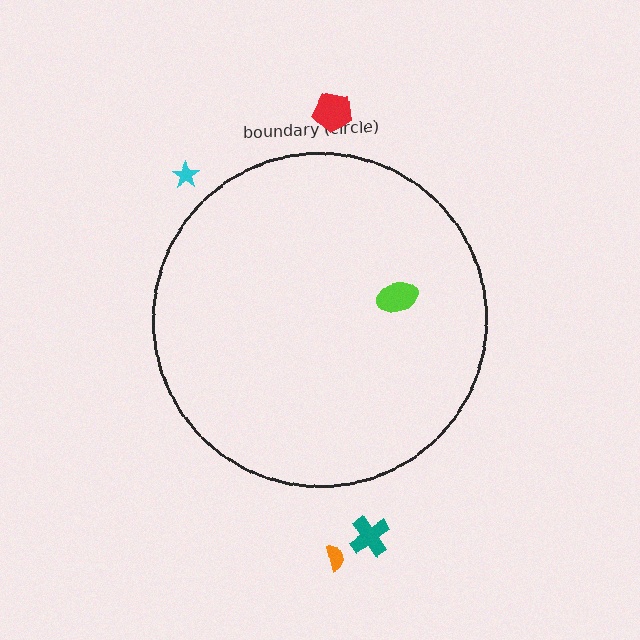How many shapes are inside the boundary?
1 inside, 4 outside.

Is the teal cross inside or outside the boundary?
Outside.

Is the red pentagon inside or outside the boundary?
Outside.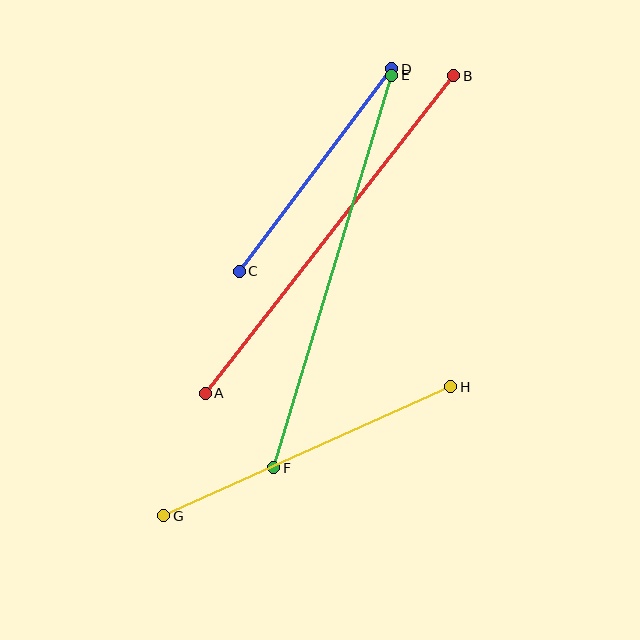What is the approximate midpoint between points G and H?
The midpoint is at approximately (307, 451) pixels.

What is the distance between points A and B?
The distance is approximately 404 pixels.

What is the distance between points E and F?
The distance is approximately 410 pixels.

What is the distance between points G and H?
The distance is approximately 315 pixels.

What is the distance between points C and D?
The distance is approximately 253 pixels.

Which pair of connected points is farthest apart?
Points E and F are farthest apart.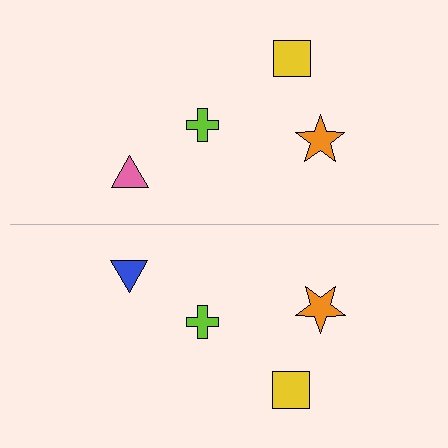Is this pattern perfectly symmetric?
No, the pattern is not perfectly symmetric. The blue triangle on the bottom side breaks the symmetry — its mirror counterpart is pink.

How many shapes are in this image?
There are 8 shapes in this image.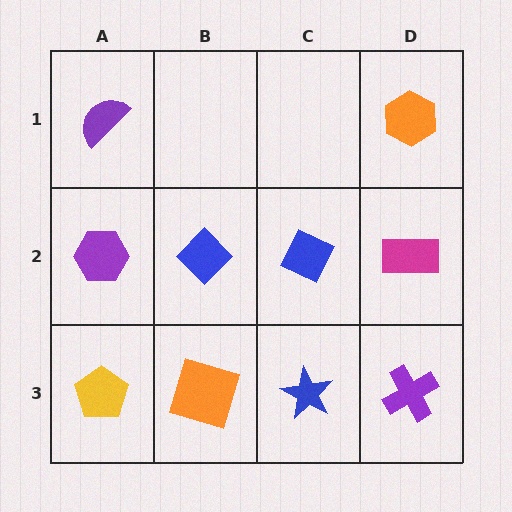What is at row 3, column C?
A blue star.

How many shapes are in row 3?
4 shapes.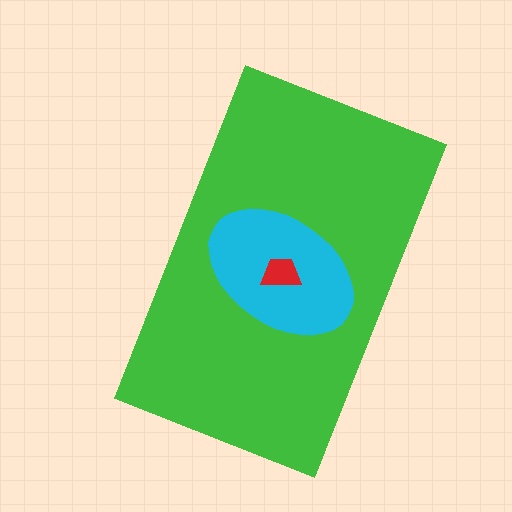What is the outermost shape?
The green rectangle.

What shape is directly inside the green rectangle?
The cyan ellipse.